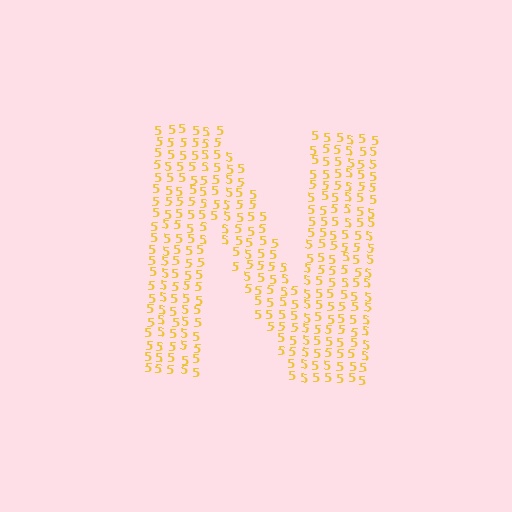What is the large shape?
The large shape is the letter N.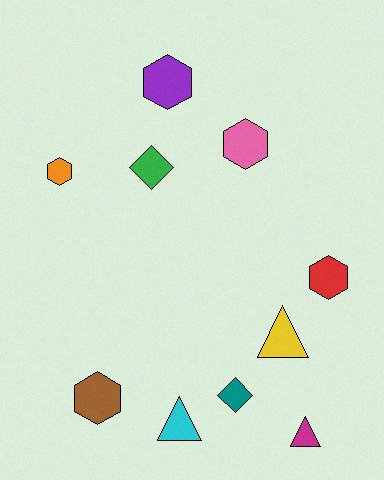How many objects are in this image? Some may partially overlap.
There are 10 objects.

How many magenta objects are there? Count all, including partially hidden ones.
There is 1 magenta object.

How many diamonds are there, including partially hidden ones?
There are 2 diamonds.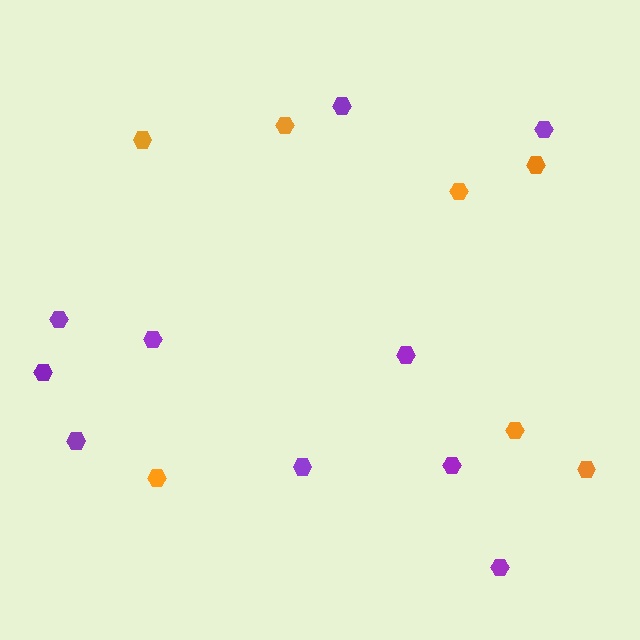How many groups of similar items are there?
There are 2 groups: one group of orange hexagons (7) and one group of purple hexagons (10).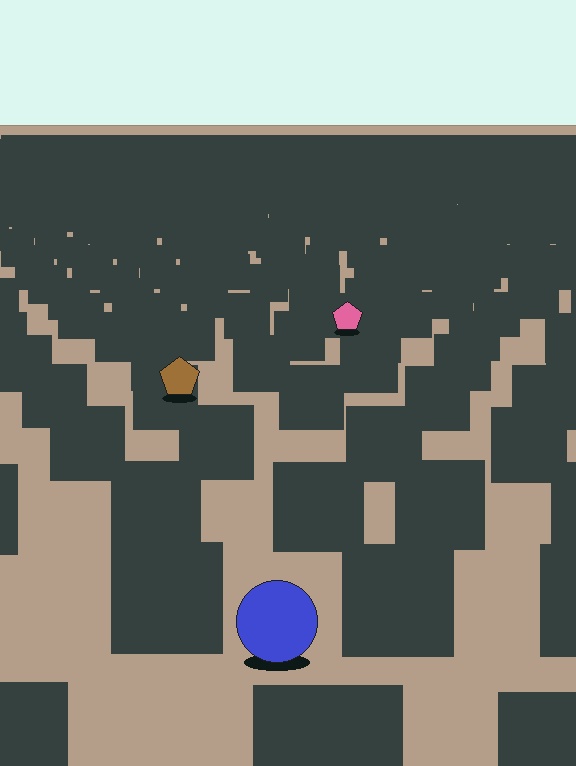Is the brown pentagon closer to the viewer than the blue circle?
No. The blue circle is closer — you can tell from the texture gradient: the ground texture is coarser near it.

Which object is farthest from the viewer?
The pink pentagon is farthest from the viewer. It appears smaller and the ground texture around it is denser.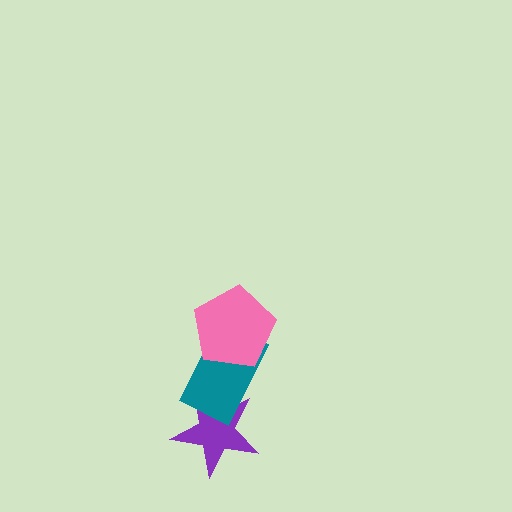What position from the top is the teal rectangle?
The teal rectangle is 2nd from the top.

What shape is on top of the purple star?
The teal rectangle is on top of the purple star.